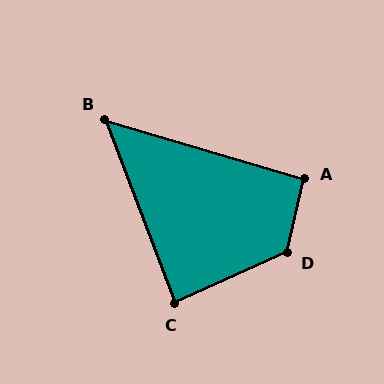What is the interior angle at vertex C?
Approximately 86 degrees (approximately right).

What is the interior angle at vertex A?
Approximately 94 degrees (approximately right).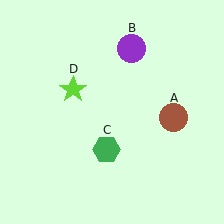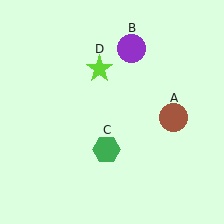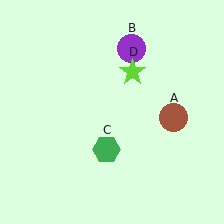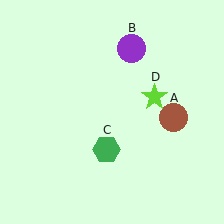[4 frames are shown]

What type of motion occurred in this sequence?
The lime star (object D) rotated clockwise around the center of the scene.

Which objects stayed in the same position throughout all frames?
Brown circle (object A) and purple circle (object B) and green hexagon (object C) remained stationary.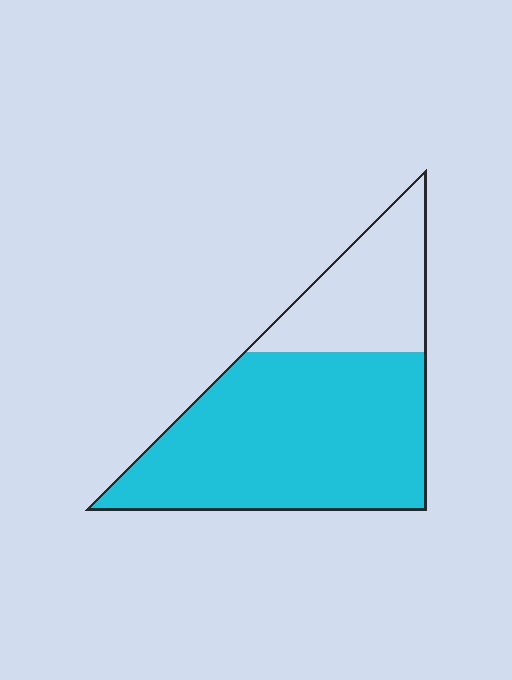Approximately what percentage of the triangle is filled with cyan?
Approximately 70%.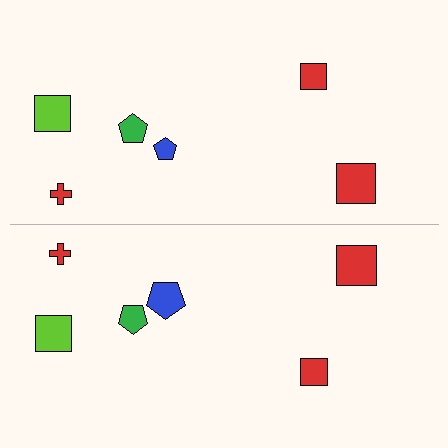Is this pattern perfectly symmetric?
No, the pattern is not perfectly symmetric. The blue pentagon on the bottom side has a different size than its mirror counterpart.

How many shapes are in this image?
There are 12 shapes in this image.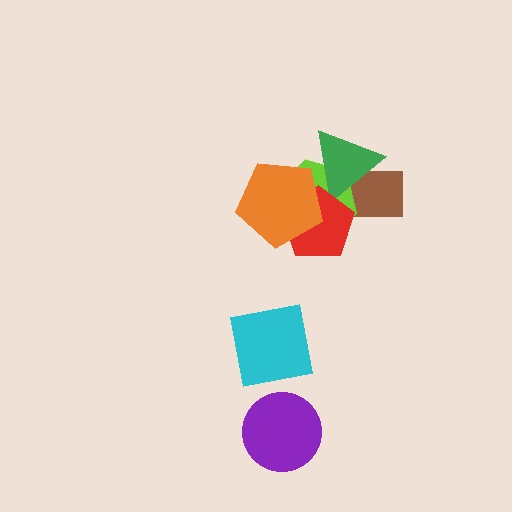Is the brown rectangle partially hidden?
Yes, it is partially covered by another shape.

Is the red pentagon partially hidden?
Yes, it is partially covered by another shape.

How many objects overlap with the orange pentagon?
3 objects overlap with the orange pentagon.